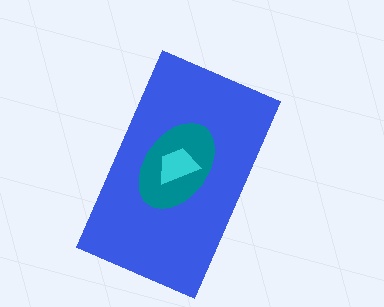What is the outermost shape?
The blue rectangle.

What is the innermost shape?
The cyan trapezoid.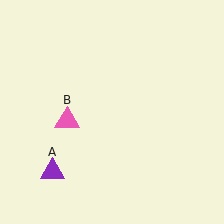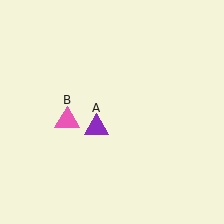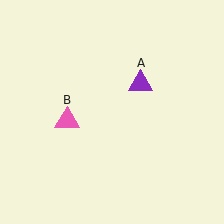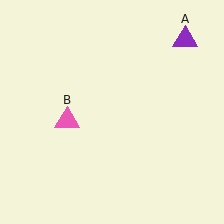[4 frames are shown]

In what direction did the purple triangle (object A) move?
The purple triangle (object A) moved up and to the right.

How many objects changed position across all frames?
1 object changed position: purple triangle (object A).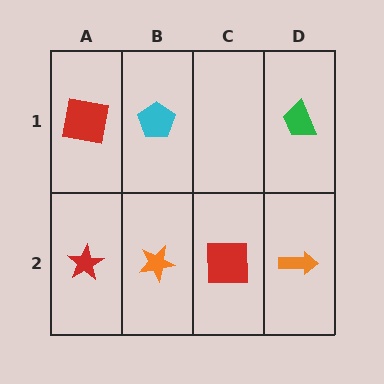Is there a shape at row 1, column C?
No, that cell is empty.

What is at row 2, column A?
A red star.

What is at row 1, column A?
A red square.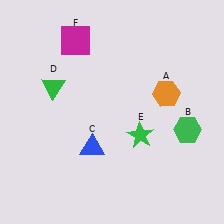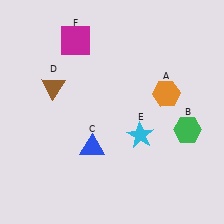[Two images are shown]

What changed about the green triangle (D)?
In Image 1, D is green. In Image 2, it changed to brown.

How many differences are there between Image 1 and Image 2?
There are 2 differences between the two images.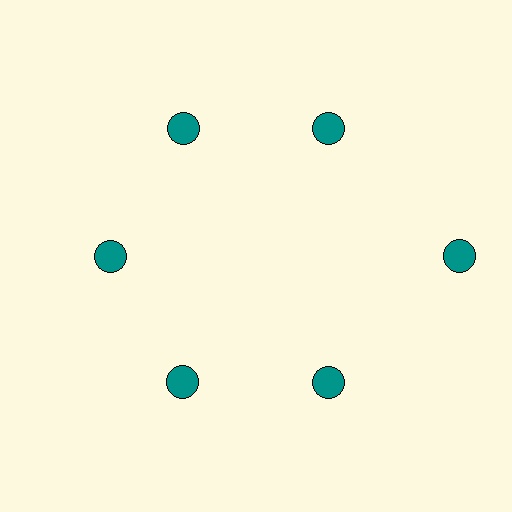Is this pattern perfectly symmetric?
No. The 6 teal circles are arranged in a ring, but one element near the 3 o'clock position is pushed outward from the center, breaking the 6-fold rotational symmetry.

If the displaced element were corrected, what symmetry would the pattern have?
It would have 6-fold rotational symmetry — the pattern would map onto itself every 60 degrees.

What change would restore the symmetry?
The symmetry would be restored by moving it inward, back onto the ring so that all 6 circles sit at equal angles and equal distance from the center.